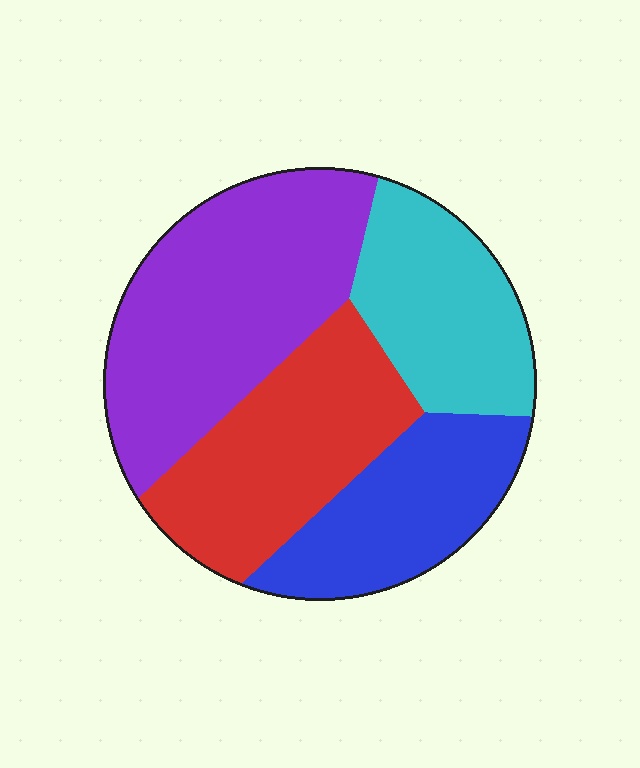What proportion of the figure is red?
Red covers about 25% of the figure.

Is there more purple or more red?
Purple.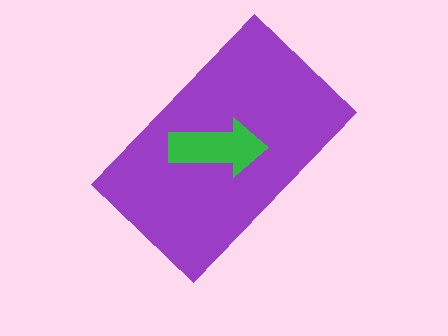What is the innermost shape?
The green arrow.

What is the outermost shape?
The purple rectangle.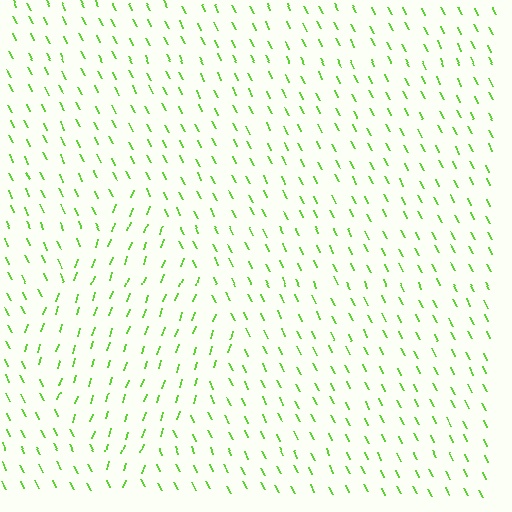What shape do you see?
I see a diamond.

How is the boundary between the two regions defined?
The boundary is defined purely by a change in line orientation (approximately 45 degrees difference). All lines are the same color and thickness.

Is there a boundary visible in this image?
Yes, there is a texture boundary formed by a change in line orientation.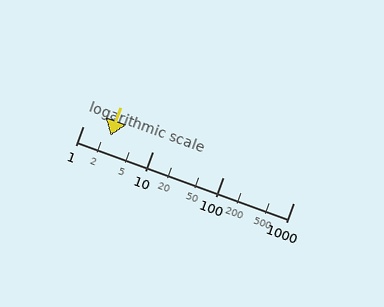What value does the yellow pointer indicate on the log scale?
The pointer indicates approximately 2.5.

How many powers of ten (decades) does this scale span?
The scale spans 3 decades, from 1 to 1000.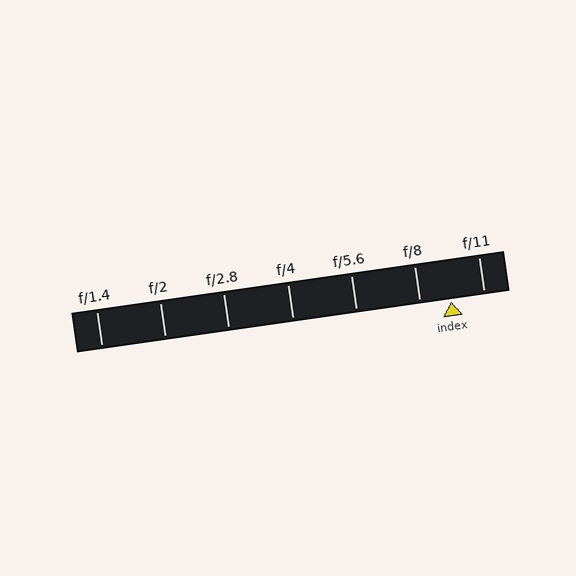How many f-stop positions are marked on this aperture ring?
There are 7 f-stop positions marked.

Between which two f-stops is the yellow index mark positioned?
The index mark is between f/8 and f/11.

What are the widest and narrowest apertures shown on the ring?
The widest aperture shown is f/1.4 and the narrowest is f/11.